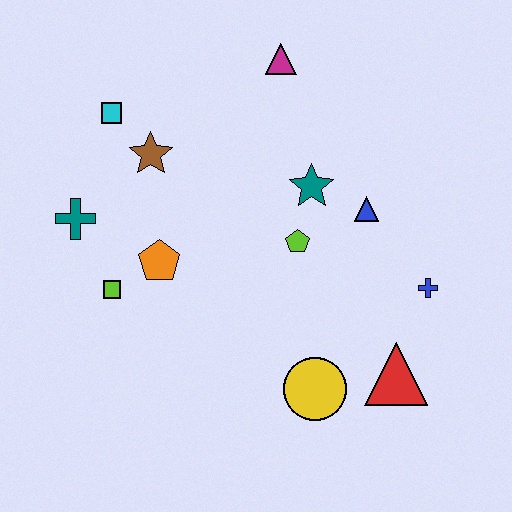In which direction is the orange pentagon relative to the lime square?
The orange pentagon is to the right of the lime square.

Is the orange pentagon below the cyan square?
Yes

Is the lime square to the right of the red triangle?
No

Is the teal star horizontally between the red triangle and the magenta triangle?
Yes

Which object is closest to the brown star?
The cyan square is closest to the brown star.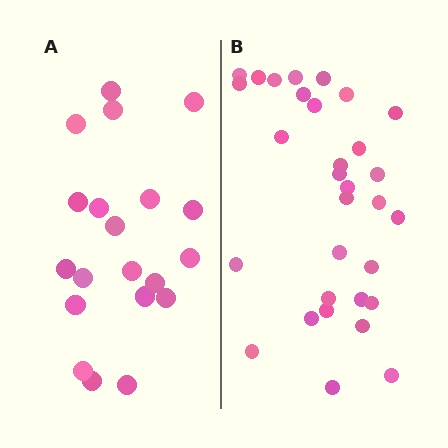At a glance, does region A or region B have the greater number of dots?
Region B (the right region) has more dots.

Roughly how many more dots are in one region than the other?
Region B has roughly 12 or so more dots than region A.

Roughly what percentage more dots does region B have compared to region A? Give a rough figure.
About 55% more.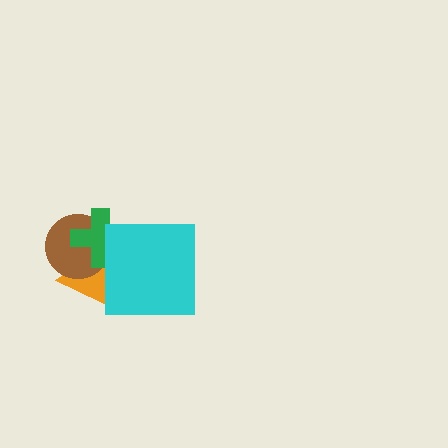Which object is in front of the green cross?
The cyan square is in front of the green cross.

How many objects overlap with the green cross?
3 objects overlap with the green cross.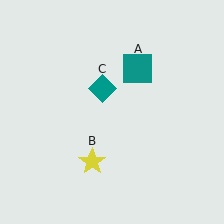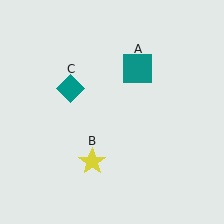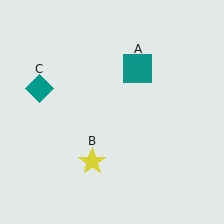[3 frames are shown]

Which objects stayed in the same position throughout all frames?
Teal square (object A) and yellow star (object B) remained stationary.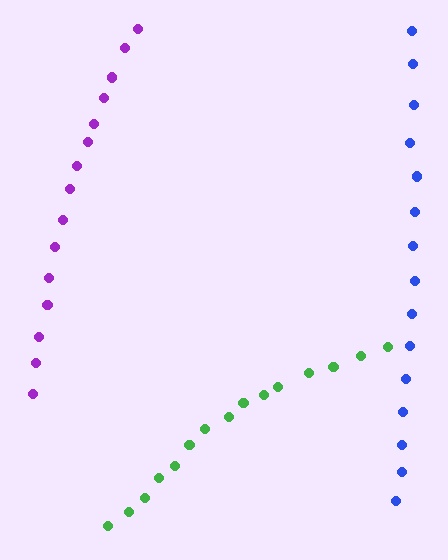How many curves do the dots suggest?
There are 3 distinct paths.